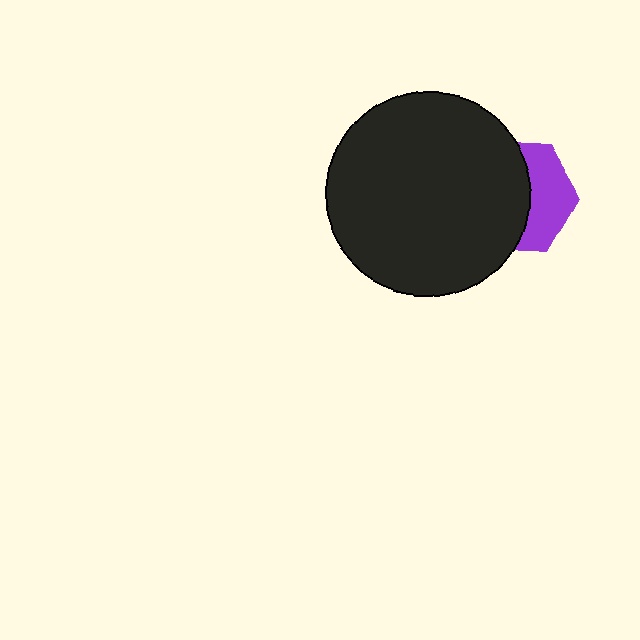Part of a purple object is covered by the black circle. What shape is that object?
It is a hexagon.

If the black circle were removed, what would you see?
You would see the complete purple hexagon.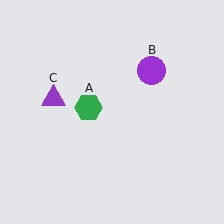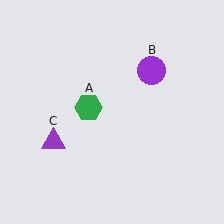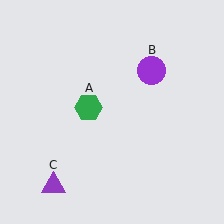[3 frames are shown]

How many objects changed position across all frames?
1 object changed position: purple triangle (object C).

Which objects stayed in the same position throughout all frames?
Green hexagon (object A) and purple circle (object B) remained stationary.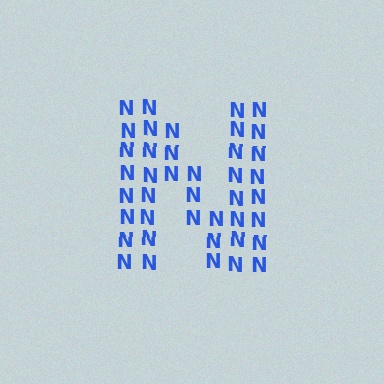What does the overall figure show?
The overall figure shows the letter N.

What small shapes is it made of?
It is made of small letter N's.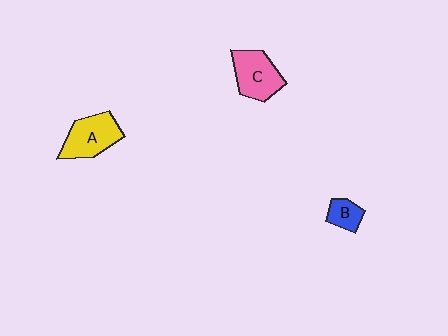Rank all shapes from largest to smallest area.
From largest to smallest: A (yellow), C (pink), B (blue).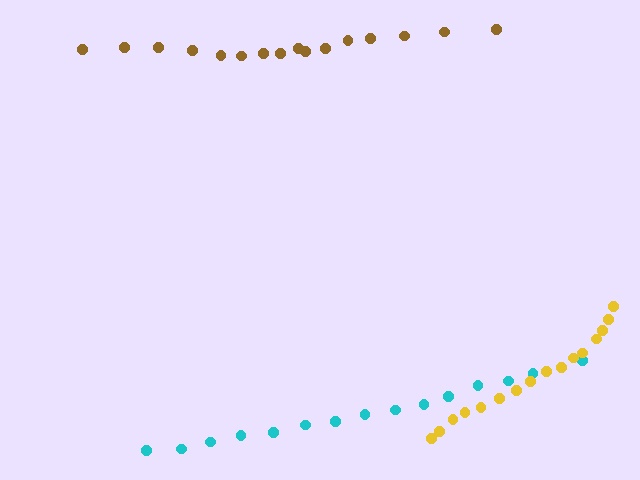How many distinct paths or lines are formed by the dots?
There are 3 distinct paths.